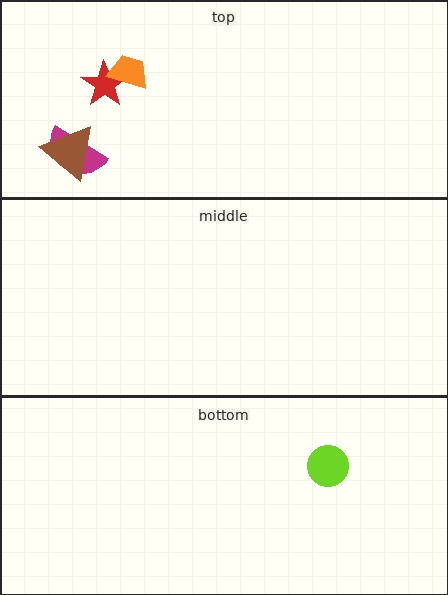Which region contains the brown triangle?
The top region.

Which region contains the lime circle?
The bottom region.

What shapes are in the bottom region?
The lime circle.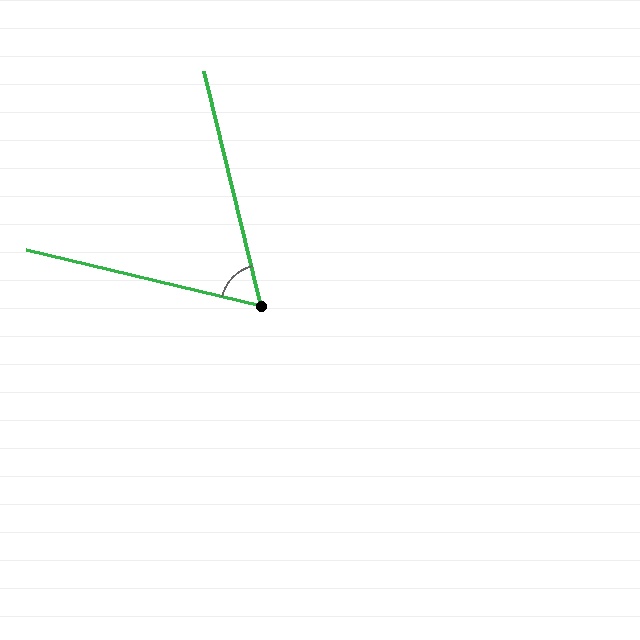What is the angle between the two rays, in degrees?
Approximately 63 degrees.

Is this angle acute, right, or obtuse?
It is acute.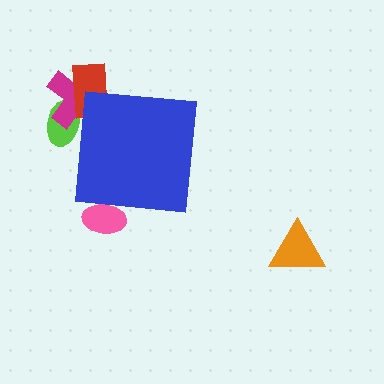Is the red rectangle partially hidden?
Yes, the red rectangle is partially hidden behind the blue square.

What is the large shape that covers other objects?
A blue square.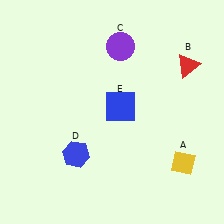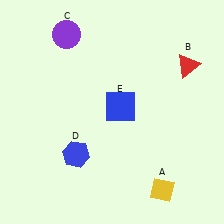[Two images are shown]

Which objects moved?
The objects that moved are: the yellow diamond (A), the purple circle (C).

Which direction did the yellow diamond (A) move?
The yellow diamond (A) moved down.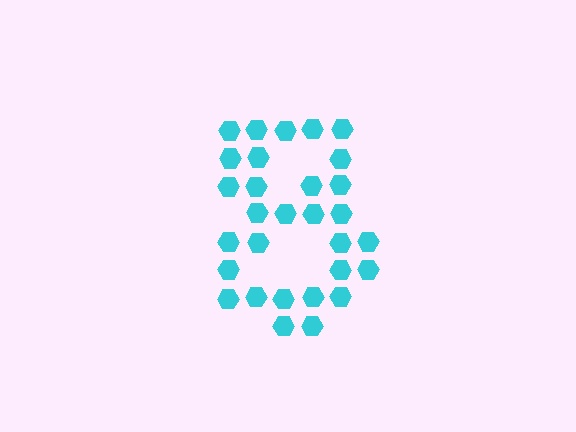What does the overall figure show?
The overall figure shows the digit 8.